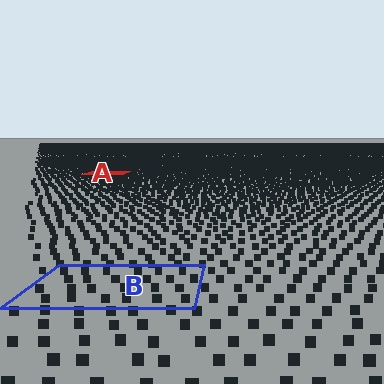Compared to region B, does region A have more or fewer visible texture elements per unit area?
Region A has more texture elements per unit area — they are packed more densely because it is farther away.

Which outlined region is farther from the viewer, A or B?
Region A is farther from the viewer — the texture elements inside it appear smaller and more densely packed.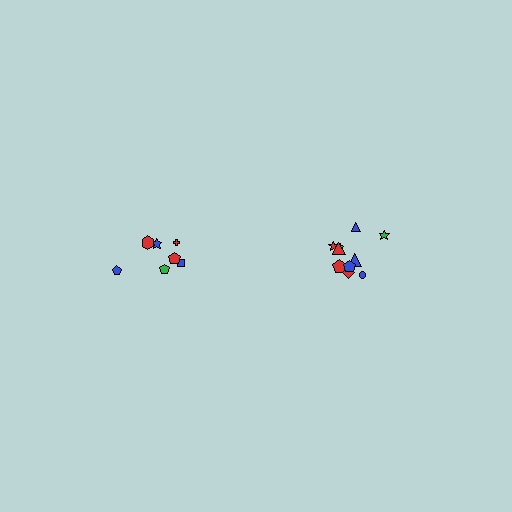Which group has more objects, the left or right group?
The right group.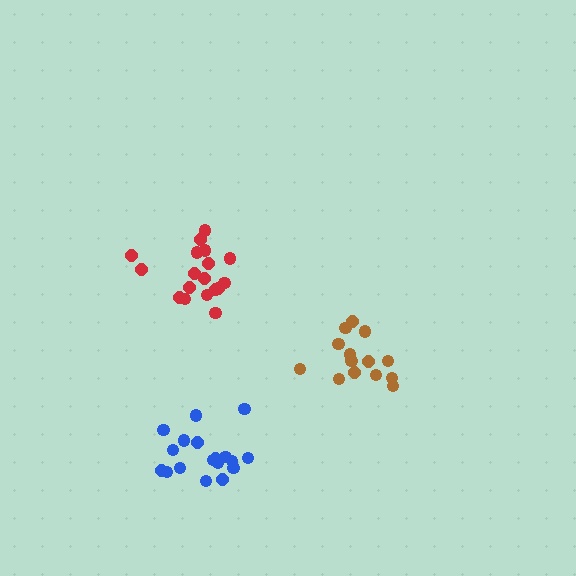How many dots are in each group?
Group 1: 18 dots, Group 2: 14 dots, Group 3: 18 dots (50 total).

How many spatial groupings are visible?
There are 3 spatial groupings.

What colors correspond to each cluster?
The clusters are colored: red, brown, blue.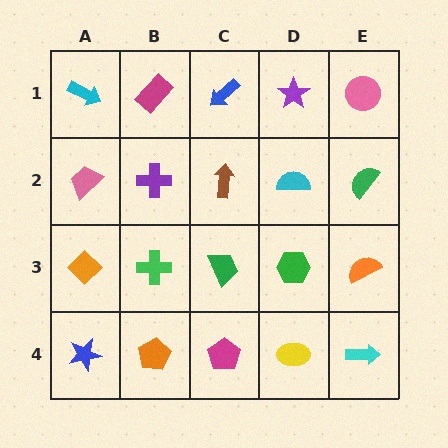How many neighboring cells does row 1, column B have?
3.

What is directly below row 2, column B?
A green cross.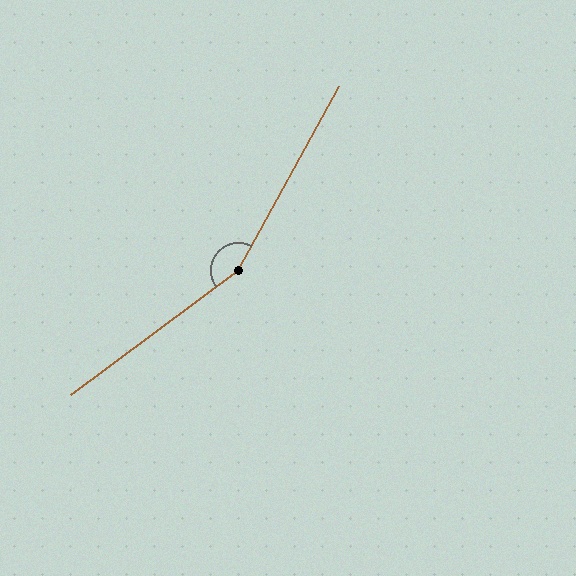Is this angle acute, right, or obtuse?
It is obtuse.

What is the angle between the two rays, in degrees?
Approximately 156 degrees.